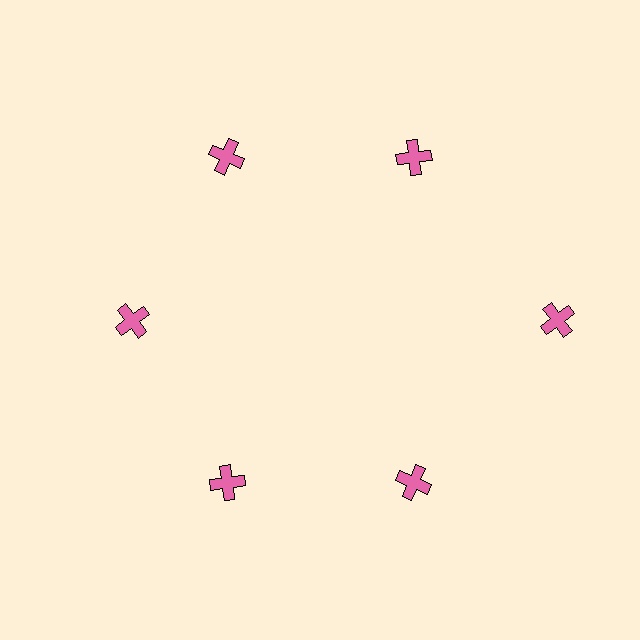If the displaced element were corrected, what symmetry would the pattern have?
It would have 6-fold rotational symmetry — the pattern would map onto itself every 60 degrees.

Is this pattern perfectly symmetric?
No. The 6 pink crosses are arranged in a ring, but one element near the 3 o'clock position is pushed outward from the center, breaking the 6-fold rotational symmetry.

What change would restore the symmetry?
The symmetry would be restored by moving it inward, back onto the ring so that all 6 crosses sit at equal angles and equal distance from the center.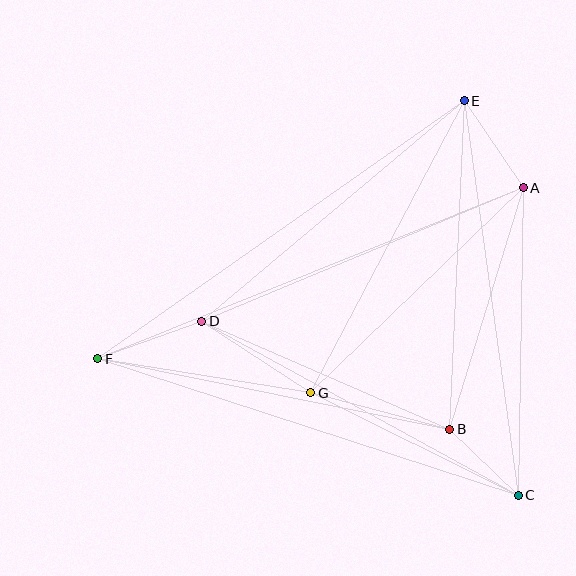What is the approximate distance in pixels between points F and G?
The distance between F and G is approximately 215 pixels.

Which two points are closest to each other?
Points B and C are closest to each other.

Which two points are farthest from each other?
Points A and F are farthest from each other.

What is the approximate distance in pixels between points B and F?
The distance between B and F is approximately 359 pixels.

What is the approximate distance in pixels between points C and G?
The distance between C and G is approximately 232 pixels.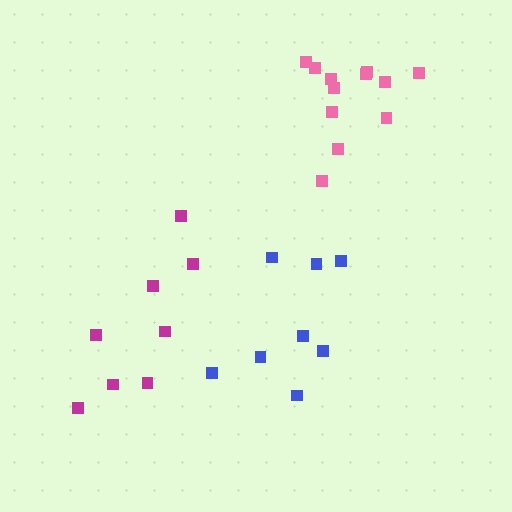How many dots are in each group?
Group 1: 8 dots, Group 2: 12 dots, Group 3: 8 dots (28 total).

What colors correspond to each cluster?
The clusters are colored: blue, pink, magenta.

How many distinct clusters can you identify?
There are 3 distinct clusters.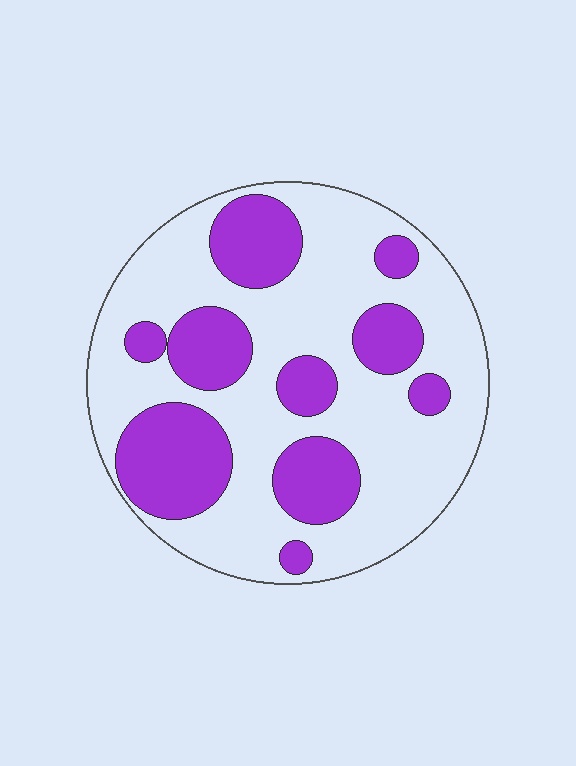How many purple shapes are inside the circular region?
10.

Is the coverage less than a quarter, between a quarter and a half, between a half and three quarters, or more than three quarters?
Between a quarter and a half.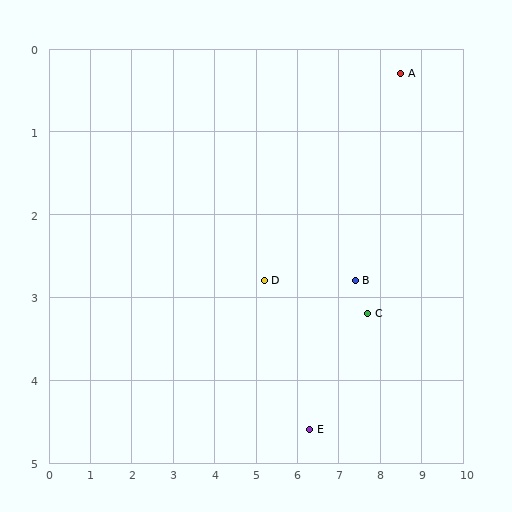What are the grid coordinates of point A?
Point A is at approximately (8.5, 0.3).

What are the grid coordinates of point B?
Point B is at approximately (7.4, 2.8).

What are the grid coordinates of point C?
Point C is at approximately (7.7, 3.2).